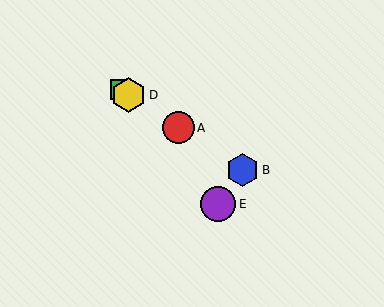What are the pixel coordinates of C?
Object C is at (120, 89).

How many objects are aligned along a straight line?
4 objects (A, B, C, D) are aligned along a straight line.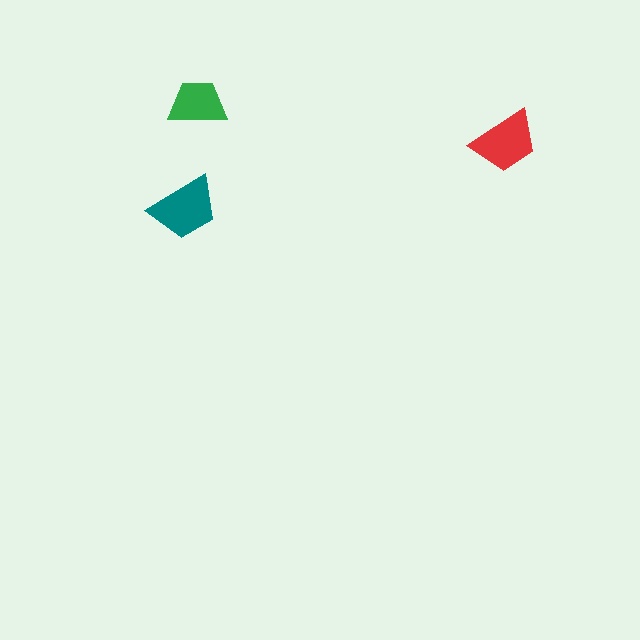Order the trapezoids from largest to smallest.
the teal one, the red one, the green one.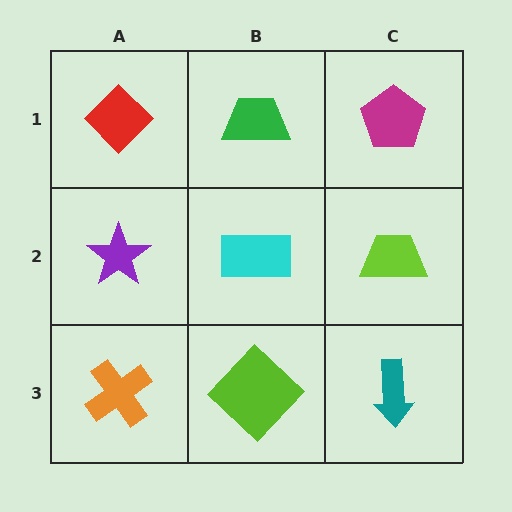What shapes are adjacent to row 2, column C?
A magenta pentagon (row 1, column C), a teal arrow (row 3, column C), a cyan rectangle (row 2, column B).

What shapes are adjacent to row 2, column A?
A red diamond (row 1, column A), an orange cross (row 3, column A), a cyan rectangle (row 2, column B).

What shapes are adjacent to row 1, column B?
A cyan rectangle (row 2, column B), a red diamond (row 1, column A), a magenta pentagon (row 1, column C).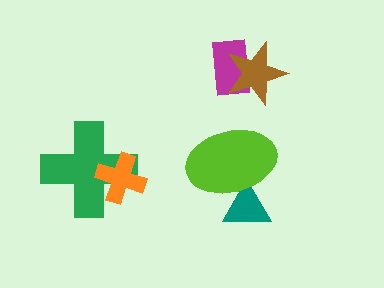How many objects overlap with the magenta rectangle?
1 object overlaps with the magenta rectangle.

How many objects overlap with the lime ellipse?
1 object overlaps with the lime ellipse.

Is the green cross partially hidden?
Yes, it is partially covered by another shape.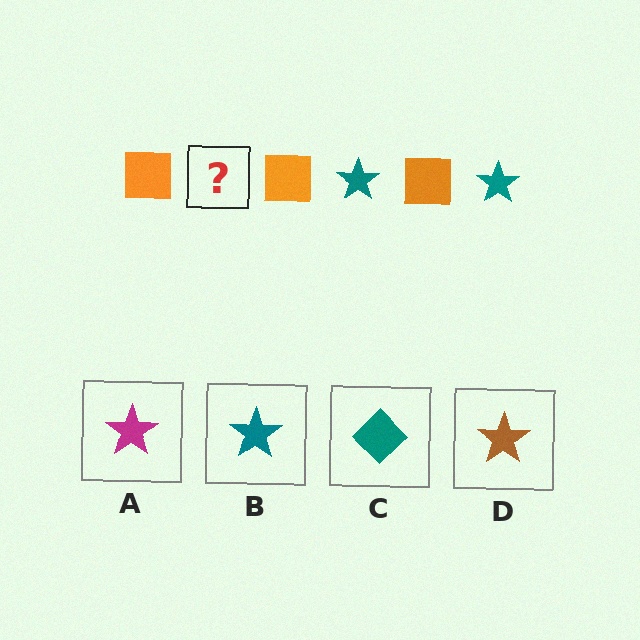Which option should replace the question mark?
Option B.